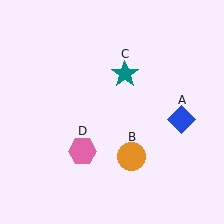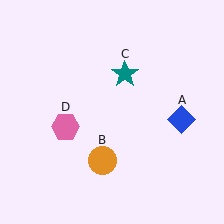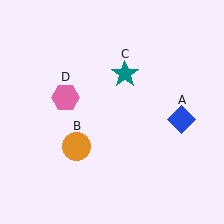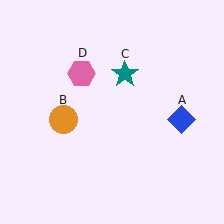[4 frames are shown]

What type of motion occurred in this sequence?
The orange circle (object B), pink hexagon (object D) rotated clockwise around the center of the scene.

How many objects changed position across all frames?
2 objects changed position: orange circle (object B), pink hexagon (object D).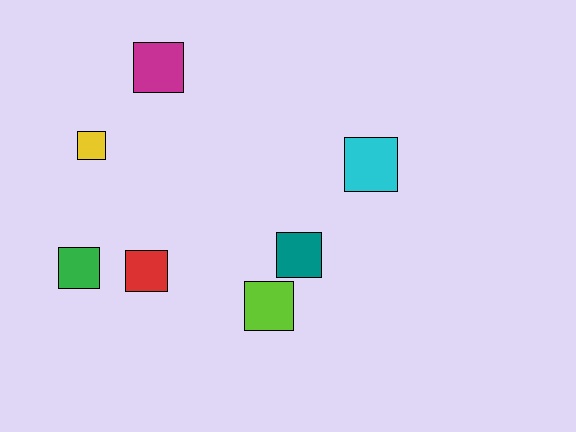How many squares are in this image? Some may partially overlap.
There are 7 squares.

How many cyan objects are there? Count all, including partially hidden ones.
There is 1 cyan object.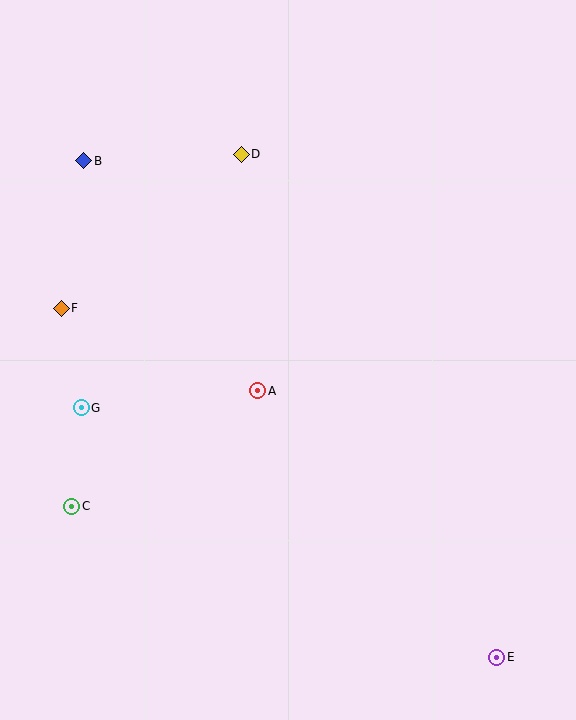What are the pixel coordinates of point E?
Point E is at (497, 657).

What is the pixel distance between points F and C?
The distance between F and C is 199 pixels.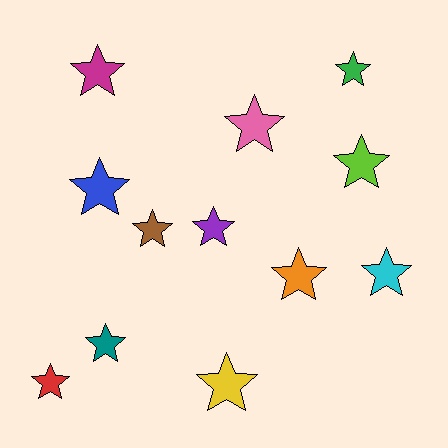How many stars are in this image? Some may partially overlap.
There are 12 stars.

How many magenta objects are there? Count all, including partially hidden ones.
There is 1 magenta object.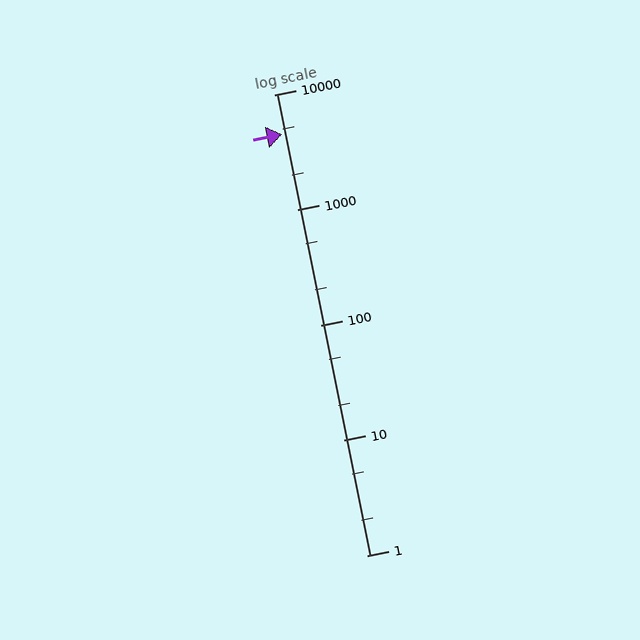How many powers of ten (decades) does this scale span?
The scale spans 4 decades, from 1 to 10000.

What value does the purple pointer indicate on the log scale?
The pointer indicates approximately 4500.